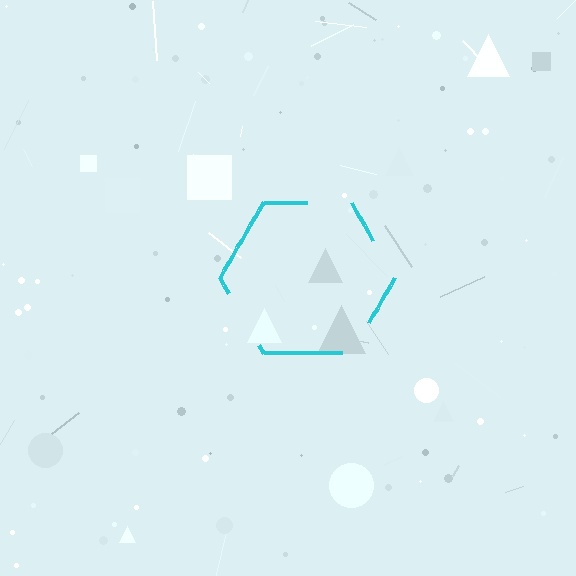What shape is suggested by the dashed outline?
The dashed outline suggests a hexagon.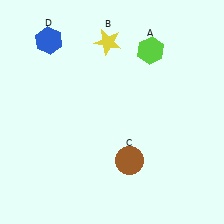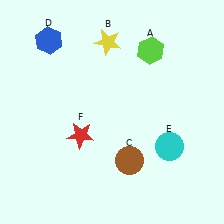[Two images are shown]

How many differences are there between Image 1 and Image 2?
There are 2 differences between the two images.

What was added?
A cyan circle (E), a red star (F) were added in Image 2.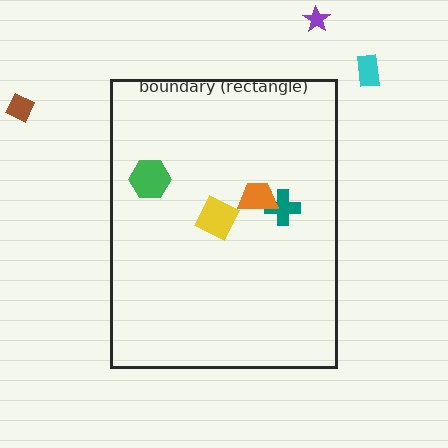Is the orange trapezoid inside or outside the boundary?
Inside.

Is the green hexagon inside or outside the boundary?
Inside.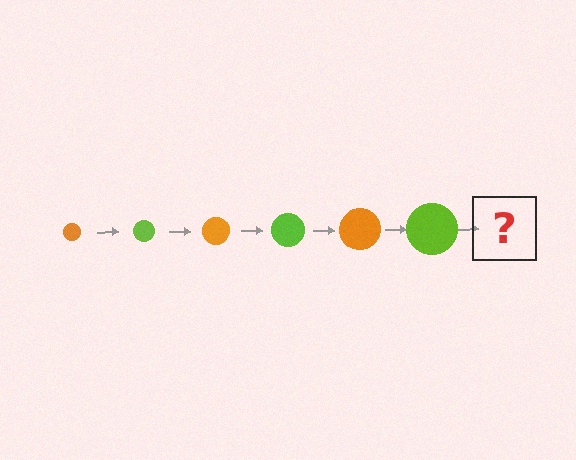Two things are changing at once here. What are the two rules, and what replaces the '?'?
The two rules are that the circle grows larger each step and the color cycles through orange and lime. The '?' should be an orange circle, larger than the previous one.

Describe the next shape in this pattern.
It should be an orange circle, larger than the previous one.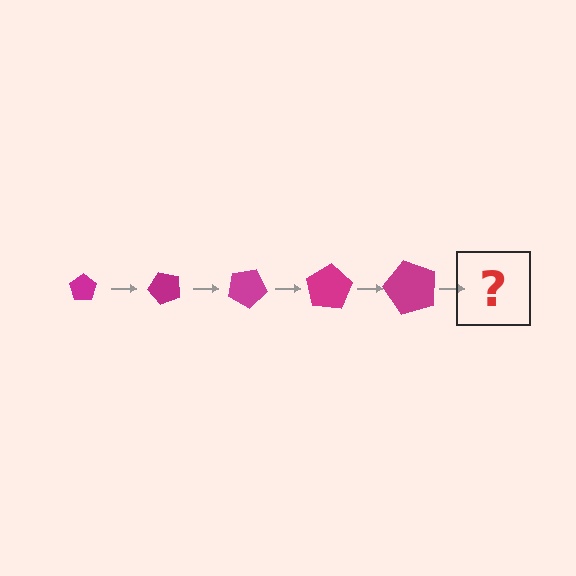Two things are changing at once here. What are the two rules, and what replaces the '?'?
The two rules are that the pentagon grows larger each step and it rotates 50 degrees each step. The '?' should be a pentagon, larger than the previous one and rotated 250 degrees from the start.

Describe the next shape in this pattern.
It should be a pentagon, larger than the previous one and rotated 250 degrees from the start.